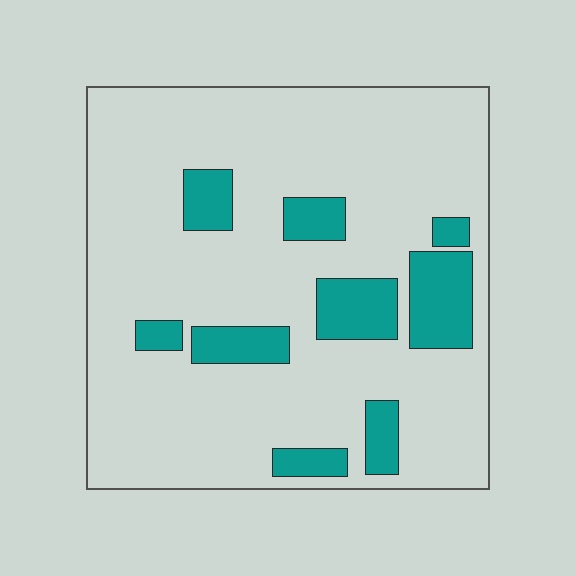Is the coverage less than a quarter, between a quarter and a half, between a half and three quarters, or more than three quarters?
Less than a quarter.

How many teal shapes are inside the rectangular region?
9.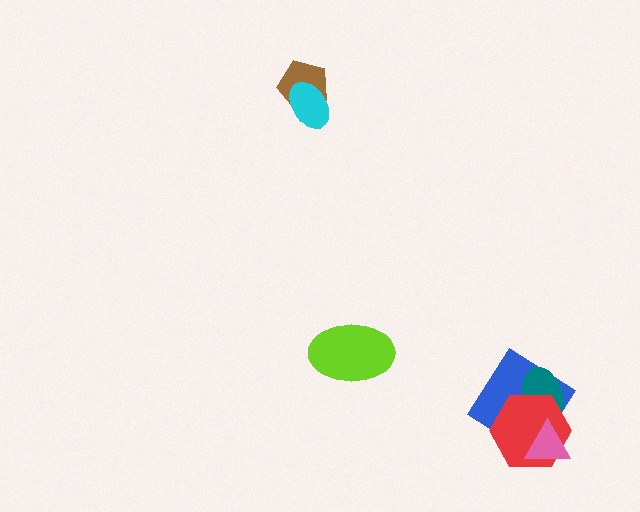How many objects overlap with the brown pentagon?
1 object overlaps with the brown pentagon.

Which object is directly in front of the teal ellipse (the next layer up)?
The red hexagon is directly in front of the teal ellipse.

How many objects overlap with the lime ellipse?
0 objects overlap with the lime ellipse.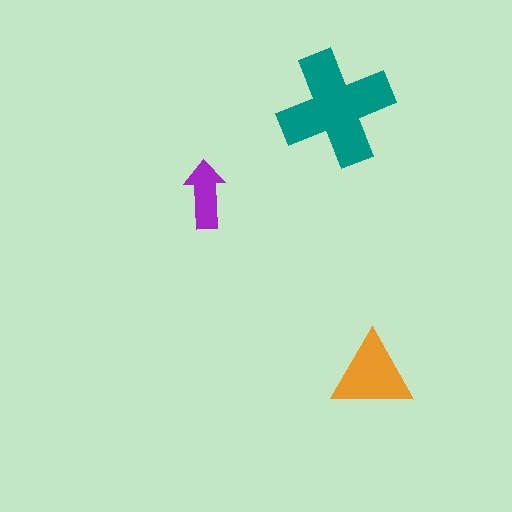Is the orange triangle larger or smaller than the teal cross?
Smaller.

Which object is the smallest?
The purple arrow.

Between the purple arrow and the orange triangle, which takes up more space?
The orange triangle.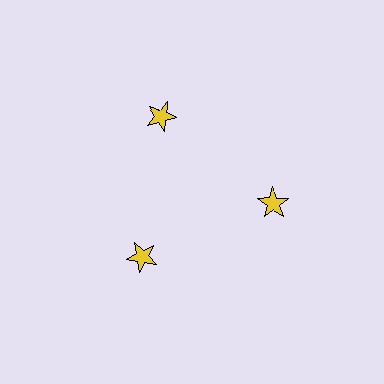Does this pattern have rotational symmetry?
Yes, this pattern has 3-fold rotational symmetry. It looks the same after rotating 120 degrees around the center.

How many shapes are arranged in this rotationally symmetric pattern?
There are 3 shapes, arranged in 3 groups of 1.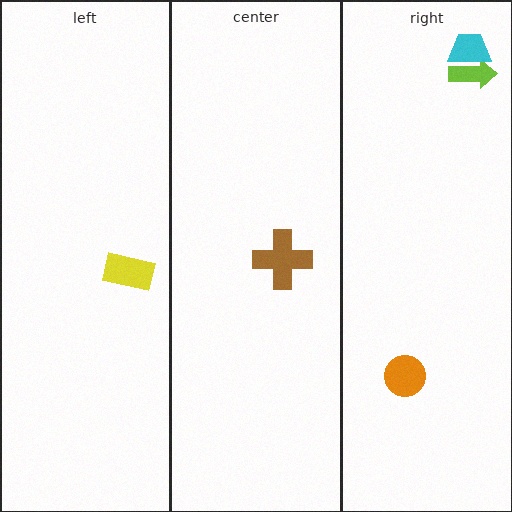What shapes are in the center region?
The brown cross.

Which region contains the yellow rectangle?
The left region.